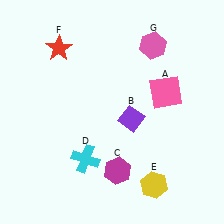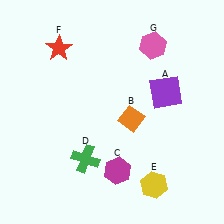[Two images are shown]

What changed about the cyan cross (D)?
In Image 1, D is cyan. In Image 2, it changed to green.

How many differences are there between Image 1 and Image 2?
There are 3 differences between the two images.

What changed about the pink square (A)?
In Image 1, A is pink. In Image 2, it changed to purple.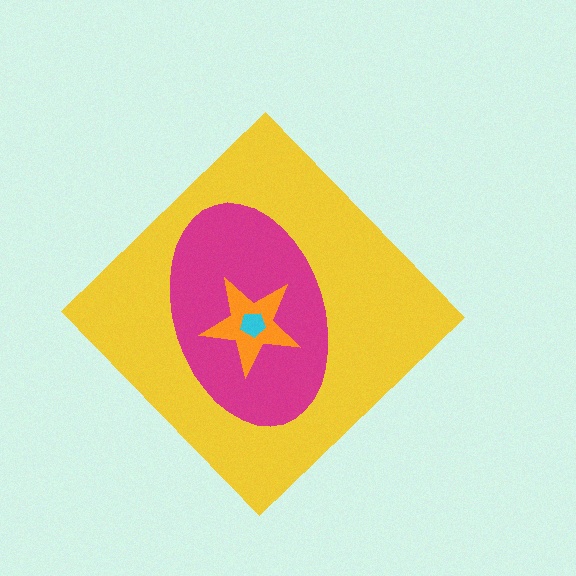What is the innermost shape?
The cyan pentagon.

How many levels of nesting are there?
4.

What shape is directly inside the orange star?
The cyan pentagon.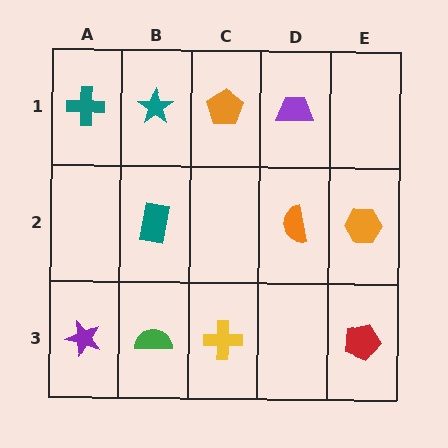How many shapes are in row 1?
4 shapes.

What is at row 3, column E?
A red pentagon.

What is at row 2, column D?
An orange semicircle.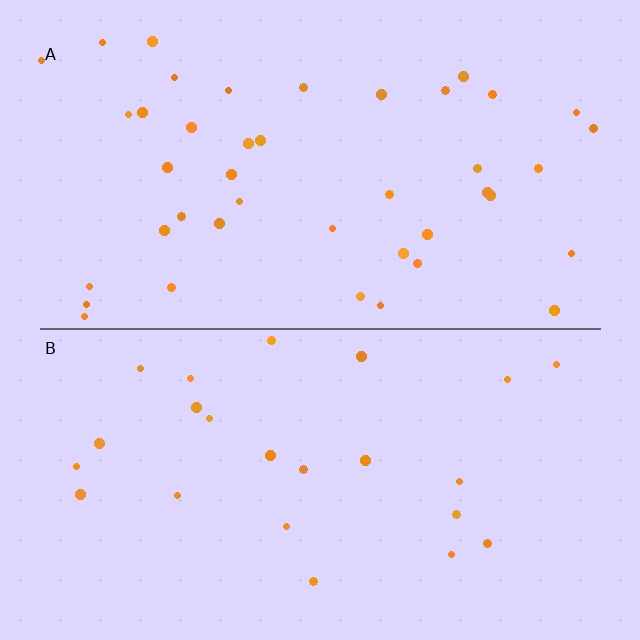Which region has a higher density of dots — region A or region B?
A (the top).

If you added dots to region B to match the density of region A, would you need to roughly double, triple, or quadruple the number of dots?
Approximately double.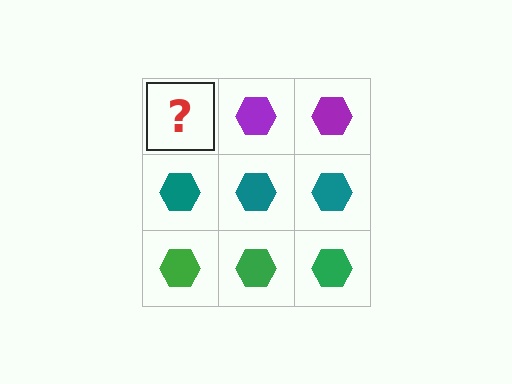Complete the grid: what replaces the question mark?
The question mark should be replaced with a purple hexagon.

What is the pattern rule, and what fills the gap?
The rule is that each row has a consistent color. The gap should be filled with a purple hexagon.